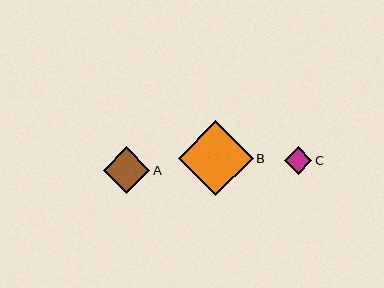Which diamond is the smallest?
Diamond C is the smallest with a size of approximately 28 pixels.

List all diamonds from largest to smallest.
From largest to smallest: B, A, C.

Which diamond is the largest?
Diamond B is the largest with a size of approximately 75 pixels.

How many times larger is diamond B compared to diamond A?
Diamond B is approximately 1.6 times the size of diamond A.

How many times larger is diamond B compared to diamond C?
Diamond B is approximately 2.7 times the size of diamond C.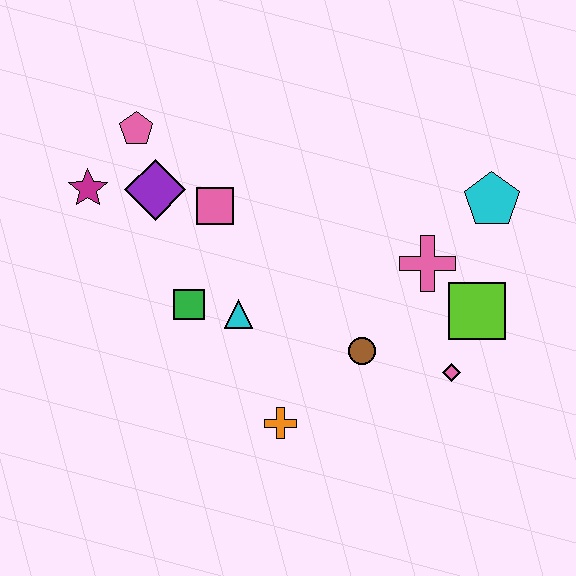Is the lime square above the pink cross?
No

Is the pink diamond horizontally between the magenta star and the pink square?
No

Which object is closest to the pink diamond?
The lime square is closest to the pink diamond.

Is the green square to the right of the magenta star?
Yes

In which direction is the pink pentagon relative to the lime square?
The pink pentagon is to the left of the lime square.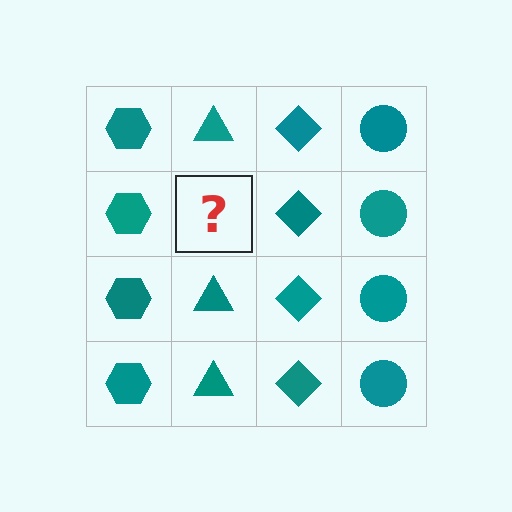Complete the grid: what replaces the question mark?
The question mark should be replaced with a teal triangle.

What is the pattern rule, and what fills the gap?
The rule is that each column has a consistent shape. The gap should be filled with a teal triangle.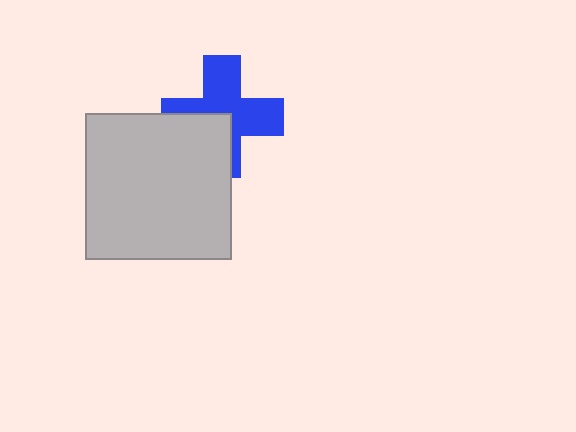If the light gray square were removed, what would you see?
You would see the complete blue cross.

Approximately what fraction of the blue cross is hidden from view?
Roughly 35% of the blue cross is hidden behind the light gray square.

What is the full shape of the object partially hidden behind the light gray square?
The partially hidden object is a blue cross.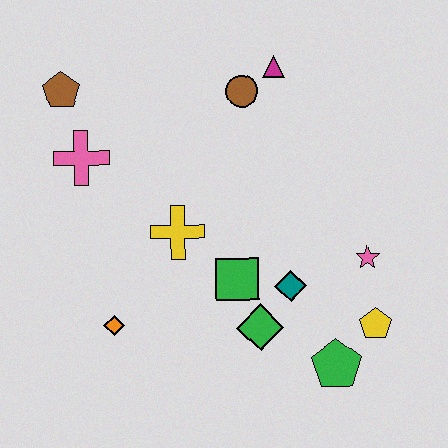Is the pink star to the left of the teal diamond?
No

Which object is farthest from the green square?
The brown pentagon is farthest from the green square.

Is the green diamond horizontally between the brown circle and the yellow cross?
No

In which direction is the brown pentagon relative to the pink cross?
The brown pentagon is above the pink cross.